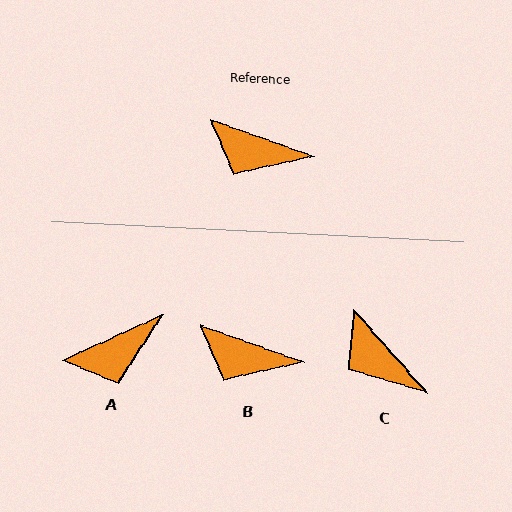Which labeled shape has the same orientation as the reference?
B.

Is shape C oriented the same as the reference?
No, it is off by about 29 degrees.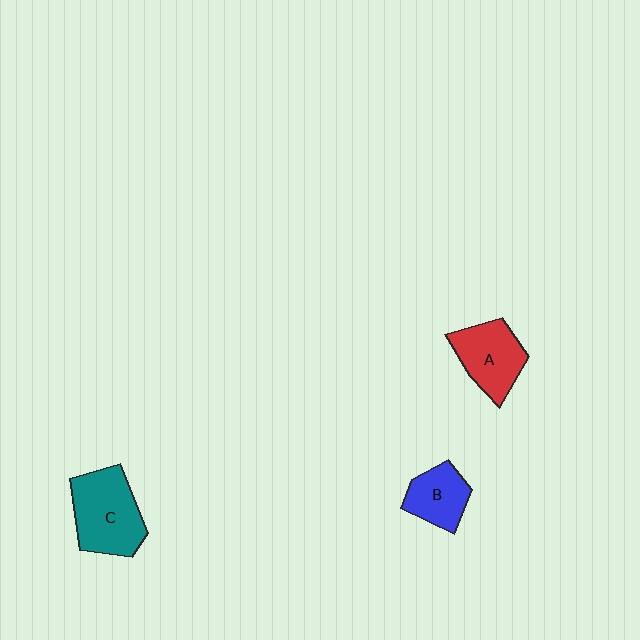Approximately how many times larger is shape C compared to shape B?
Approximately 1.6 times.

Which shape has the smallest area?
Shape B (blue).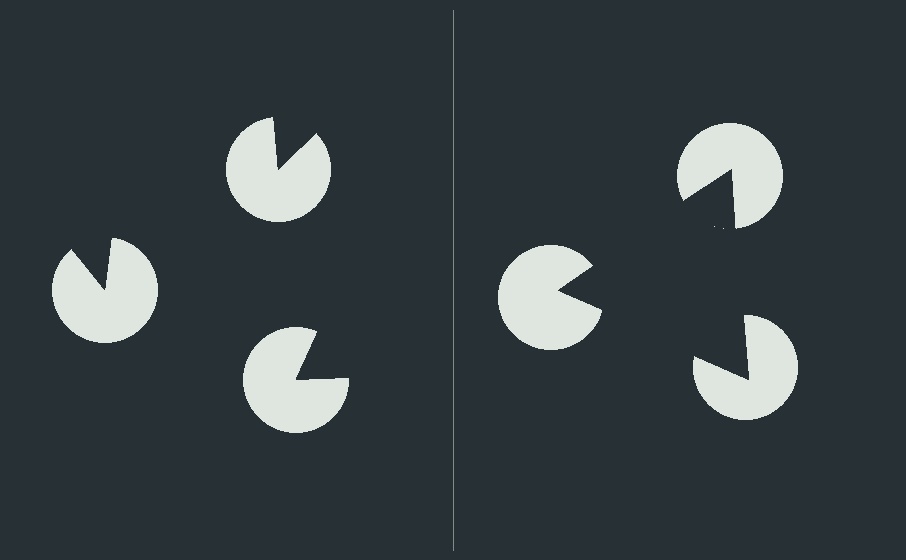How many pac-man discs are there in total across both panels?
6 — 3 on each side.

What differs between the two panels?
The pac-man discs are positioned identically on both sides; only the wedge orientations differ. On the right they align to a triangle; on the left they are misaligned.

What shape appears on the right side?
An illusory triangle.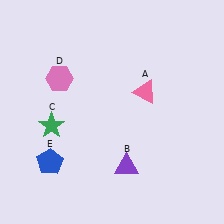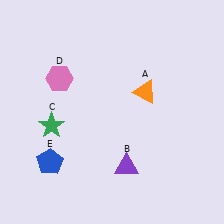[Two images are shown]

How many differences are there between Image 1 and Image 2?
There is 1 difference between the two images.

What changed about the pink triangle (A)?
In Image 1, A is pink. In Image 2, it changed to orange.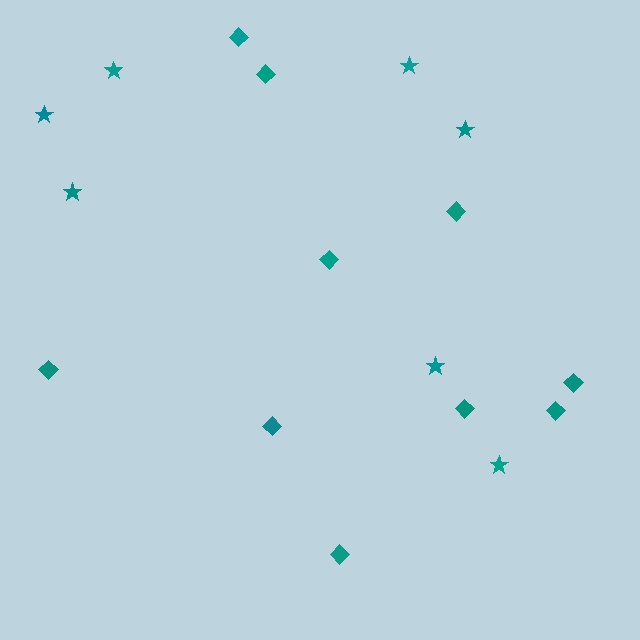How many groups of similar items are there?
There are 2 groups: one group of stars (7) and one group of diamonds (10).